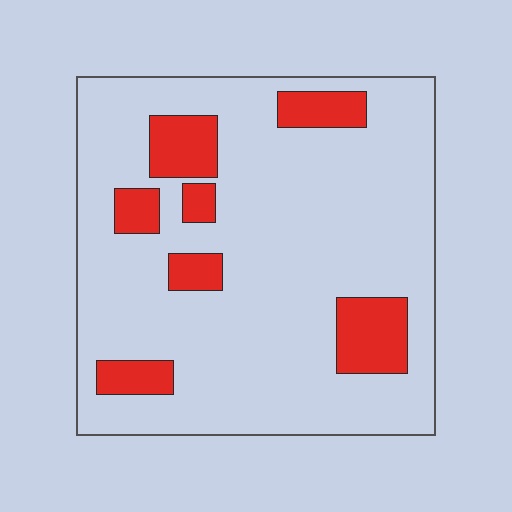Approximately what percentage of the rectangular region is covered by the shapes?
Approximately 15%.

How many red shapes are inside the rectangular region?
7.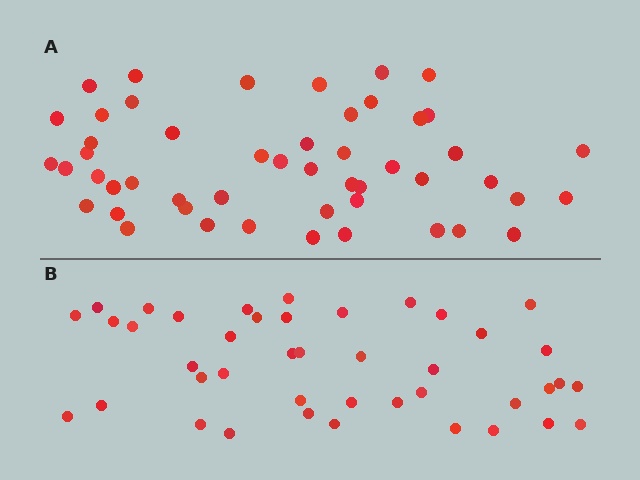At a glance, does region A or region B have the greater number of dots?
Region A (the top region) has more dots.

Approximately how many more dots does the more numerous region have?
Region A has roughly 8 or so more dots than region B.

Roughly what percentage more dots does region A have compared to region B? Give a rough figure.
About 20% more.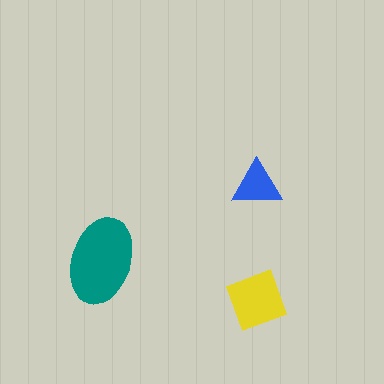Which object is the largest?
The teal ellipse.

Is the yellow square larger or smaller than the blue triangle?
Larger.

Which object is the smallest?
The blue triangle.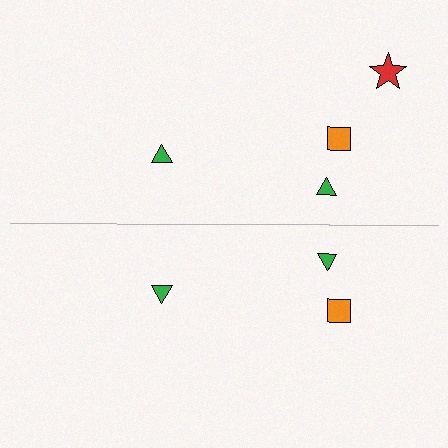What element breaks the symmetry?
A red star is missing from the bottom side.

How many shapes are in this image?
There are 7 shapes in this image.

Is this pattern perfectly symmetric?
No, the pattern is not perfectly symmetric. A red star is missing from the bottom side.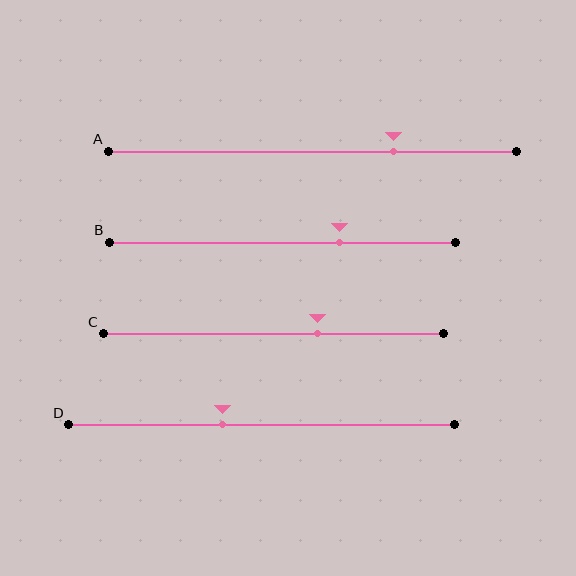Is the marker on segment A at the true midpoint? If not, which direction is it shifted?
No, the marker on segment A is shifted to the right by about 20% of the segment length.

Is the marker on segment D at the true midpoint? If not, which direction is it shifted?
No, the marker on segment D is shifted to the left by about 10% of the segment length.